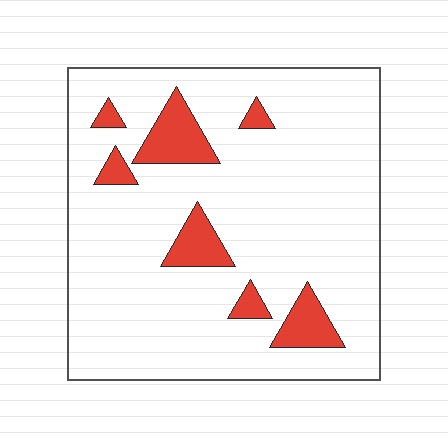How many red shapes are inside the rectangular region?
7.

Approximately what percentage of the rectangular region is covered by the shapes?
Approximately 10%.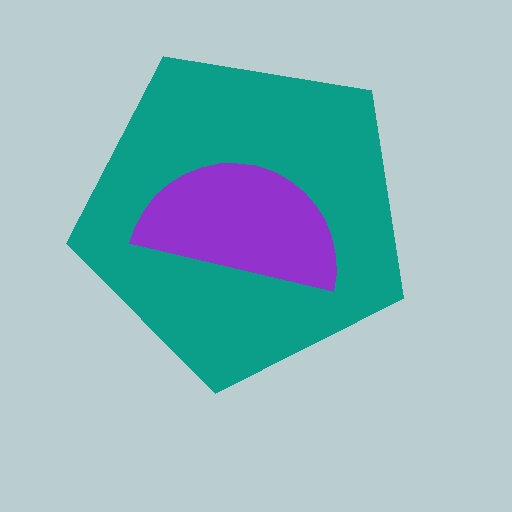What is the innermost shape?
The purple semicircle.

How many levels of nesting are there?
2.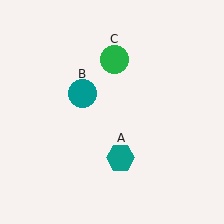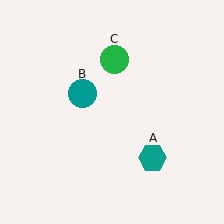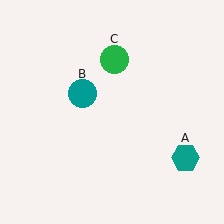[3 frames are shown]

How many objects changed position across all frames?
1 object changed position: teal hexagon (object A).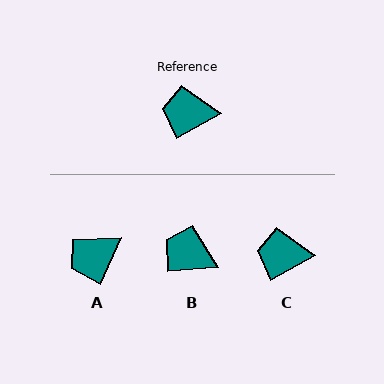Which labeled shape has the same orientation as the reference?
C.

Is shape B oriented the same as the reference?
No, it is off by about 24 degrees.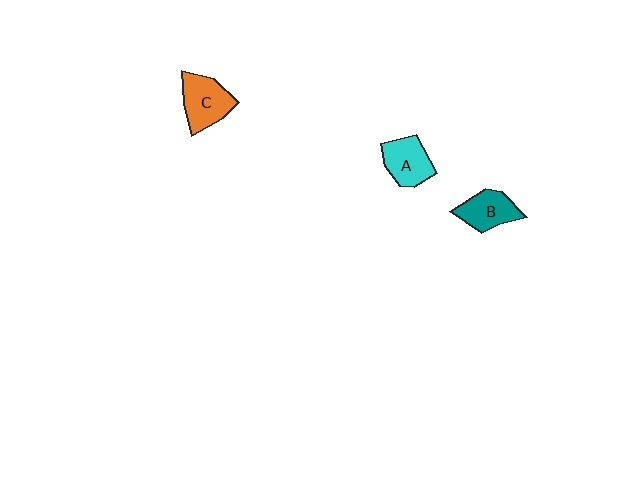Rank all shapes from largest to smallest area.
From largest to smallest: C (orange), A (cyan), B (teal).